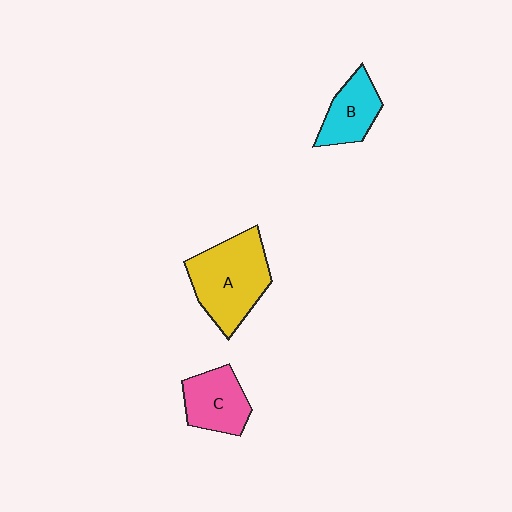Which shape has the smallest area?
Shape B (cyan).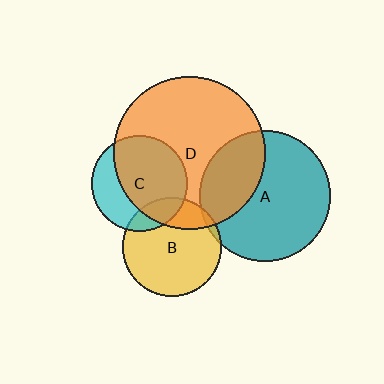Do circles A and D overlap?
Yes.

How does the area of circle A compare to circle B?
Approximately 1.7 times.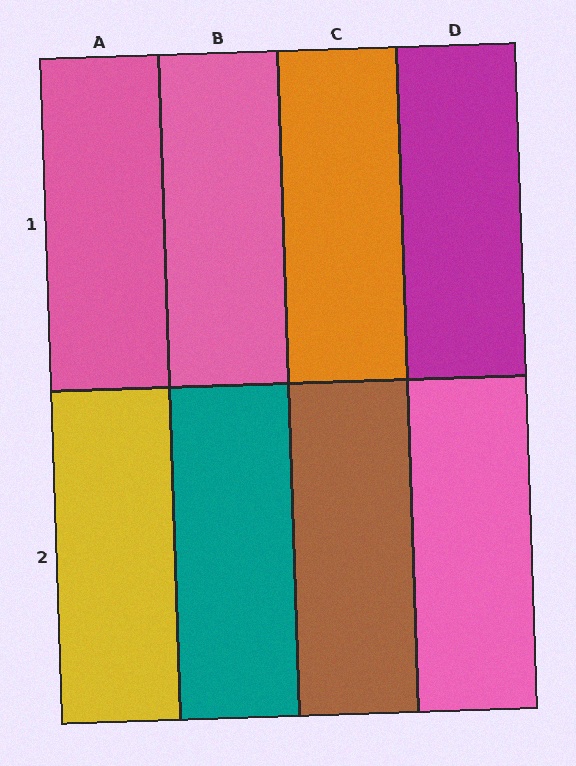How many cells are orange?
1 cell is orange.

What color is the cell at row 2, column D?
Pink.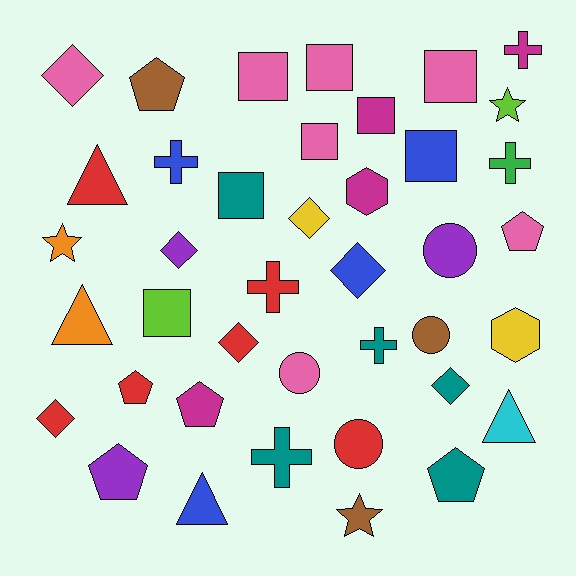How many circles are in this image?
There are 4 circles.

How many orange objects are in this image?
There are 2 orange objects.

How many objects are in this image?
There are 40 objects.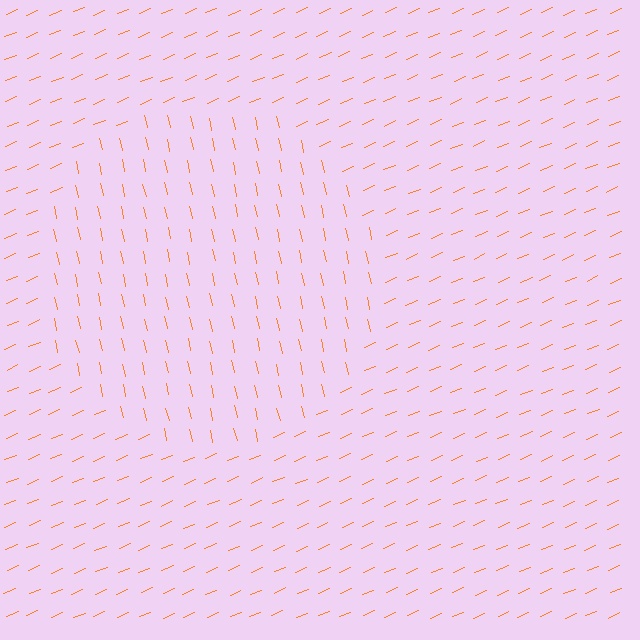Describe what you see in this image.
The image is filled with small orange line segments. A circle region in the image has lines oriented differently from the surrounding lines, creating a visible texture boundary.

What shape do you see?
I see a circle.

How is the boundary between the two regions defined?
The boundary is defined purely by a change in line orientation (approximately 80 degrees difference). All lines are the same color and thickness.